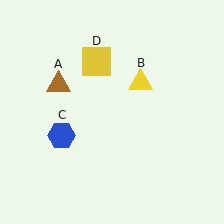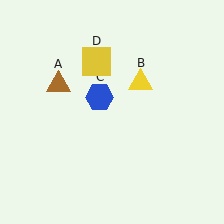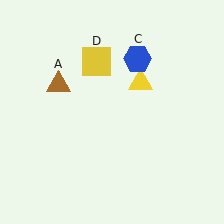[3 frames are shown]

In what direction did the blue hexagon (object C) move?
The blue hexagon (object C) moved up and to the right.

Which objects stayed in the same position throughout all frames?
Brown triangle (object A) and yellow triangle (object B) and yellow square (object D) remained stationary.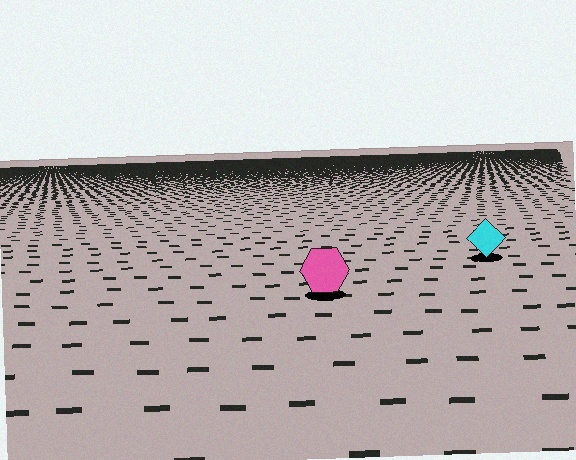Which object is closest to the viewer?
The pink hexagon is closest. The texture marks near it are larger and more spread out.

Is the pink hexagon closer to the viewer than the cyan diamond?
Yes. The pink hexagon is closer — you can tell from the texture gradient: the ground texture is coarser near it.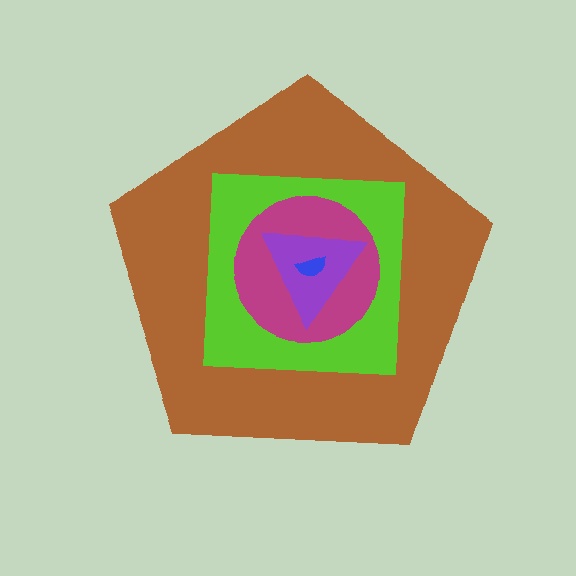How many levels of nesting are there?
5.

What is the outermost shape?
The brown pentagon.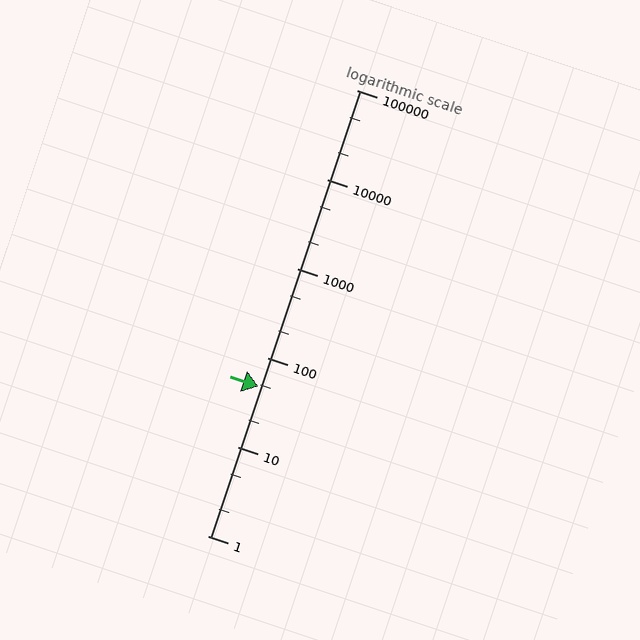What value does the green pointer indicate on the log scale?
The pointer indicates approximately 47.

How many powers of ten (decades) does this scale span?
The scale spans 5 decades, from 1 to 100000.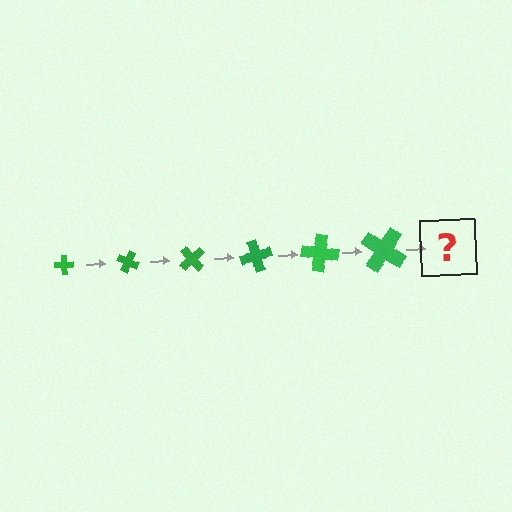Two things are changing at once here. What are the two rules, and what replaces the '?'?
The two rules are that the cross grows larger each step and it rotates 25 degrees each step. The '?' should be a cross, larger than the previous one and rotated 150 degrees from the start.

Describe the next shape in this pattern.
It should be a cross, larger than the previous one and rotated 150 degrees from the start.